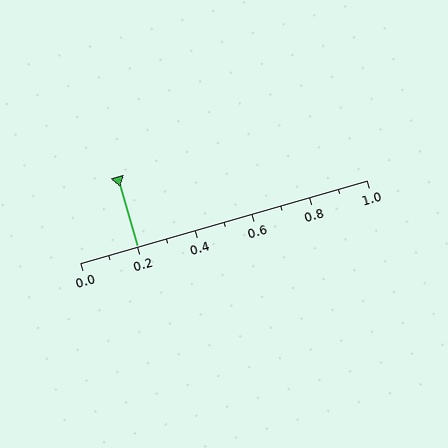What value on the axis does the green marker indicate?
The marker indicates approximately 0.2.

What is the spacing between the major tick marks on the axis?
The major ticks are spaced 0.2 apart.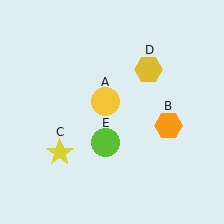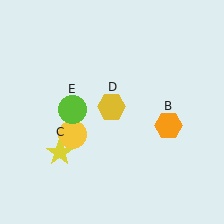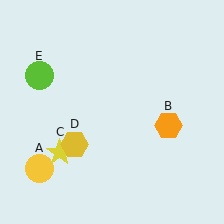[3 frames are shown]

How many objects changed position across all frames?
3 objects changed position: yellow circle (object A), yellow hexagon (object D), lime circle (object E).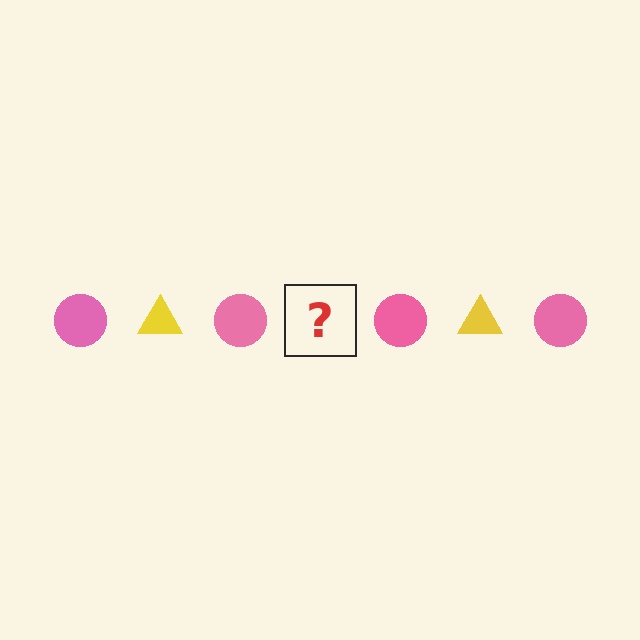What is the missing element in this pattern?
The missing element is a yellow triangle.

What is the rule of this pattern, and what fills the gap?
The rule is that the pattern alternates between pink circle and yellow triangle. The gap should be filled with a yellow triangle.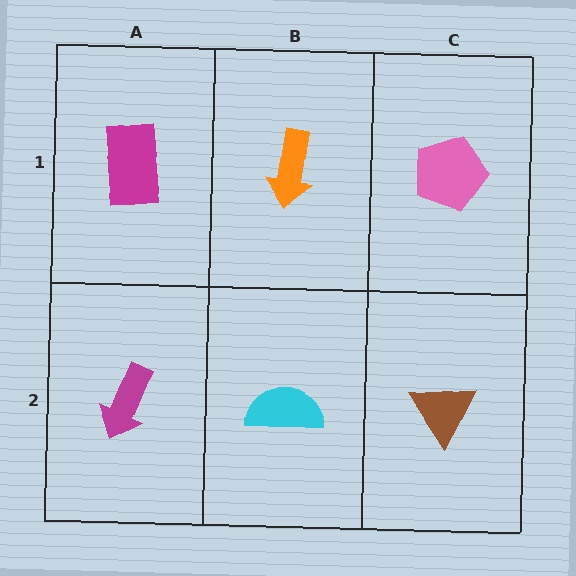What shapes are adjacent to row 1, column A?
A magenta arrow (row 2, column A), an orange arrow (row 1, column B).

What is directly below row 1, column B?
A cyan semicircle.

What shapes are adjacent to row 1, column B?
A cyan semicircle (row 2, column B), a magenta rectangle (row 1, column A), a pink pentagon (row 1, column C).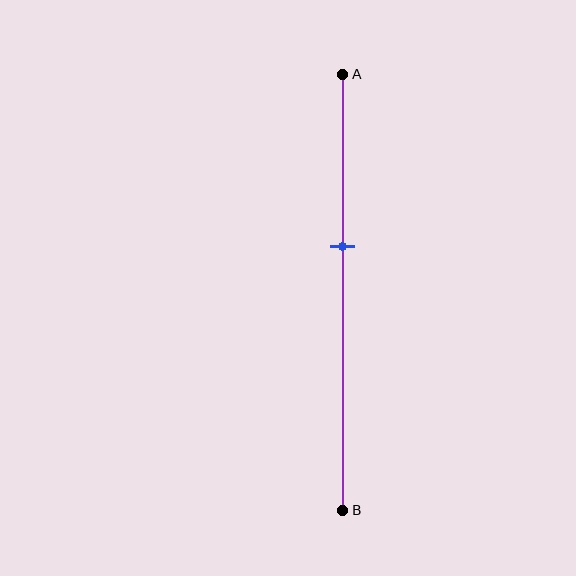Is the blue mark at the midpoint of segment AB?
No, the mark is at about 40% from A, not at the 50% midpoint.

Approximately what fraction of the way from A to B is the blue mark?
The blue mark is approximately 40% of the way from A to B.